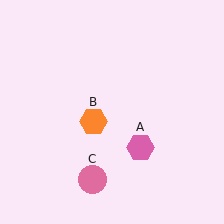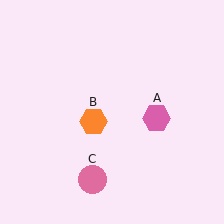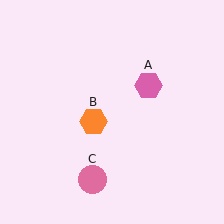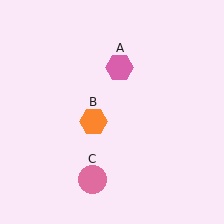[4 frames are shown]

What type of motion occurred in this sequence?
The pink hexagon (object A) rotated counterclockwise around the center of the scene.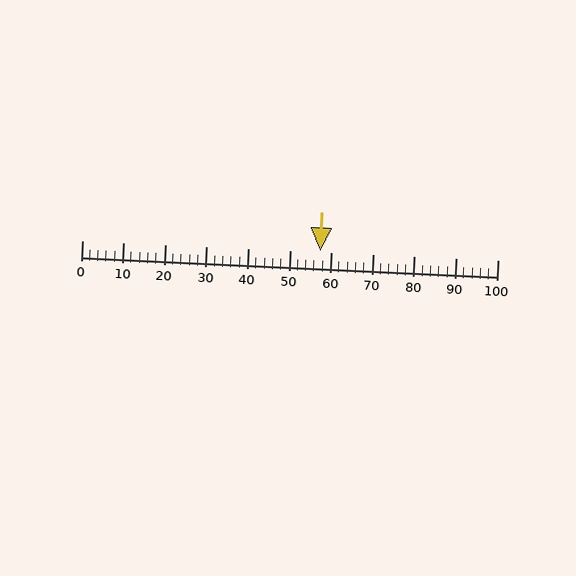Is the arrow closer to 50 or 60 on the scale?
The arrow is closer to 60.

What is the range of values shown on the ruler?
The ruler shows values from 0 to 100.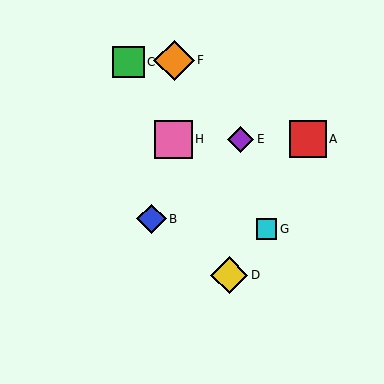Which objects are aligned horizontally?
Objects A, E, H are aligned horizontally.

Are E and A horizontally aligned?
Yes, both are at y≈139.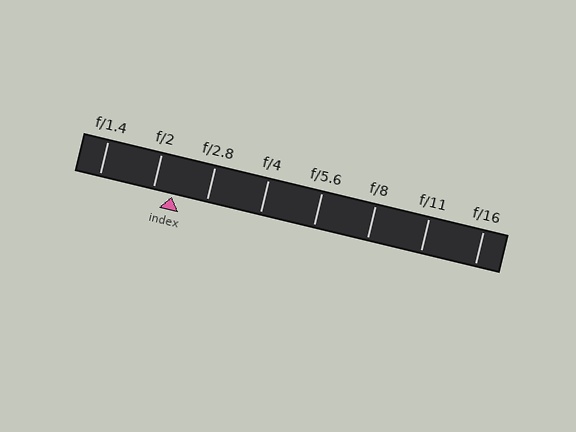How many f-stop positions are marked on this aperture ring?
There are 8 f-stop positions marked.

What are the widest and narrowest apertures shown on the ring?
The widest aperture shown is f/1.4 and the narrowest is f/16.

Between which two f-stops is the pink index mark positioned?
The index mark is between f/2 and f/2.8.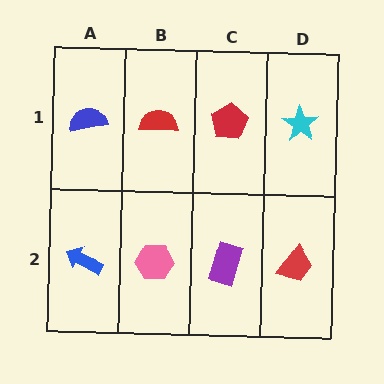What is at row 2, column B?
A pink hexagon.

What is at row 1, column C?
A red pentagon.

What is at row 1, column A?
A blue semicircle.